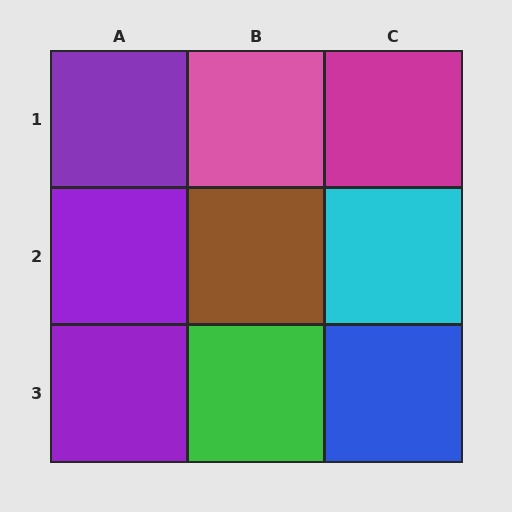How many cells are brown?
1 cell is brown.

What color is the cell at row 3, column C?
Blue.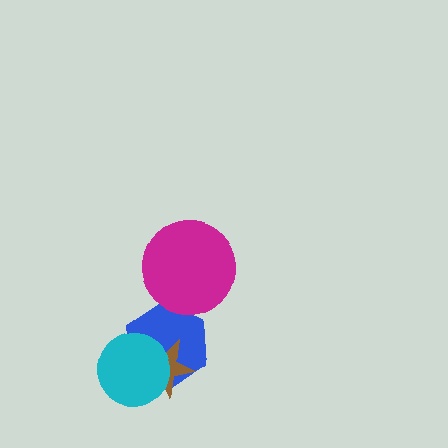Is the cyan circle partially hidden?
No, no other shape covers it.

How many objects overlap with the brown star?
2 objects overlap with the brown star.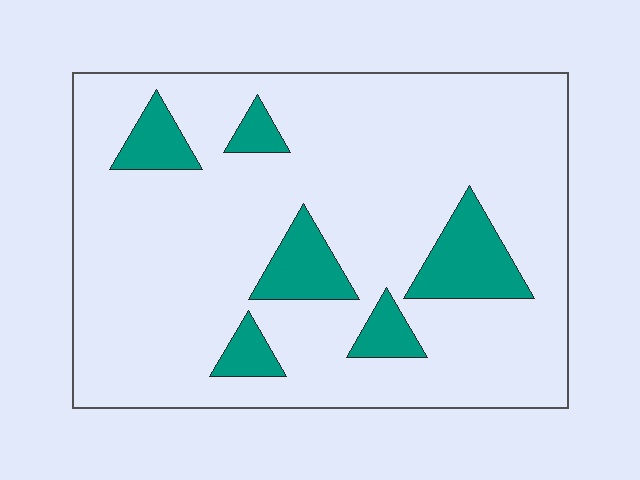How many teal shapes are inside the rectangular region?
6.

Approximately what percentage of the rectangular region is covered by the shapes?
Approximately 15%.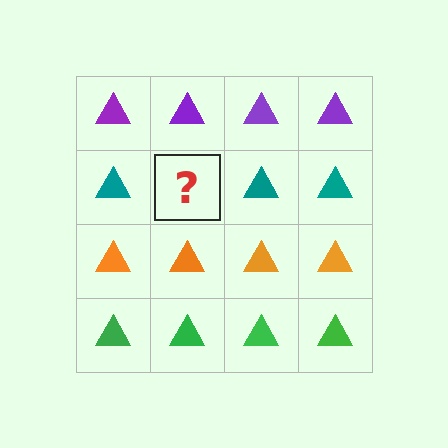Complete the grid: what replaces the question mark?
The question mark should be replaced with a teal triangle.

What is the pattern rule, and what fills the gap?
The rule is that each row has a consistent color. The gap should be filled with a teal triangle.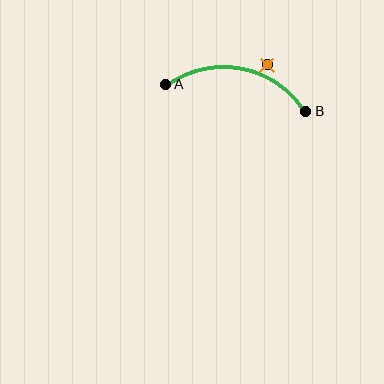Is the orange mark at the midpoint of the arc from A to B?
No — the orange mark does not lie on the arc at all. It sits slightly outside the curve.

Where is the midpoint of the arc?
The arc midpoint is the point on the curve farthest from the straight line joining A and B. It sits above that line.